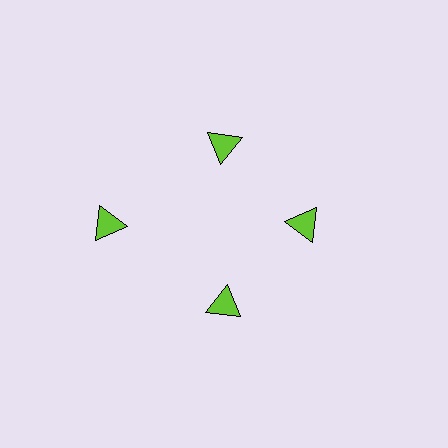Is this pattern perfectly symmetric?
No. The 4 lime triangles are arranged in a ring, but one element near the 9 o'clock position is pushed outward from the center, breaking the 4-fold rotational symmetry.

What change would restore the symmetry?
The symmetry would be restored by moving it inward, back onto the ring so that all 4 triangles sit at equal angles and equal distance from the center.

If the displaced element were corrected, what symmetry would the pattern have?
It would have 4-fold rotational symmetry — the pattern would map onto itself every 90 degrees.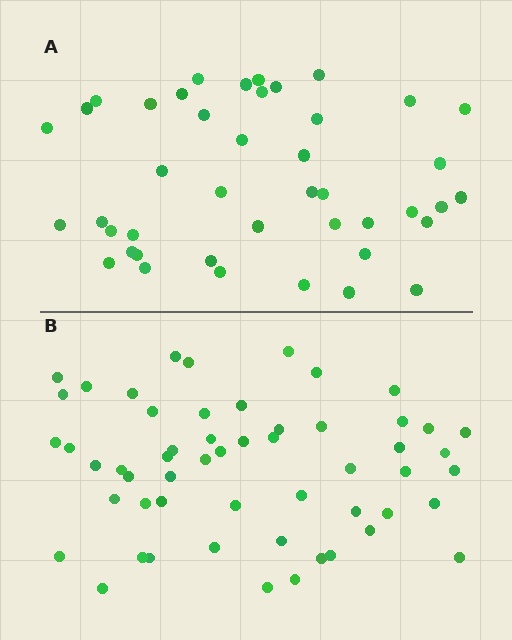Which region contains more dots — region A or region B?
Region B (the bottom region) has more dots.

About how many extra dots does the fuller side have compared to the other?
Region B has roughly 12 or so more dots than region A.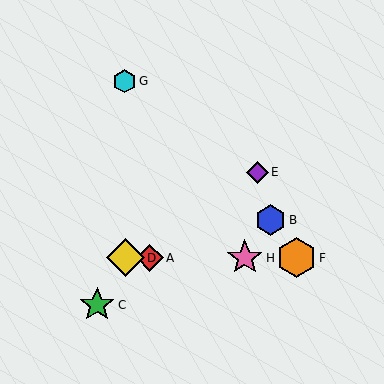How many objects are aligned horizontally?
4 objects (A, D, F, H) are aligned horizontally.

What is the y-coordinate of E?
Object E is at y≈172.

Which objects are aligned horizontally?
Objects A, D, F, H are aligned horizontally.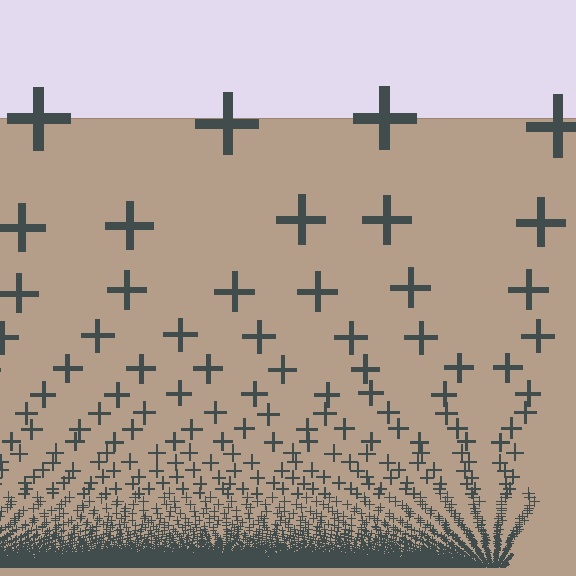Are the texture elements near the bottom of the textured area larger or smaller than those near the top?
Smaller. The gradient is inverted — elements near the bottom are smaller and denser.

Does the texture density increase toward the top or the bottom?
Density increases toward the bottom.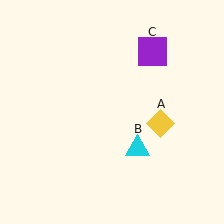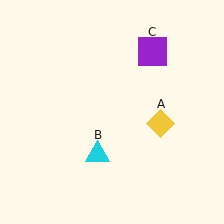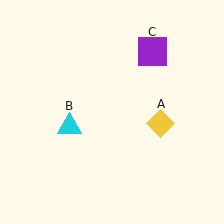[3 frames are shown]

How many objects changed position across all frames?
1 object changed position: cyan triangle (object B).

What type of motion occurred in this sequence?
The cyan triangle (object B) rotated clockwise around the center of the scene.